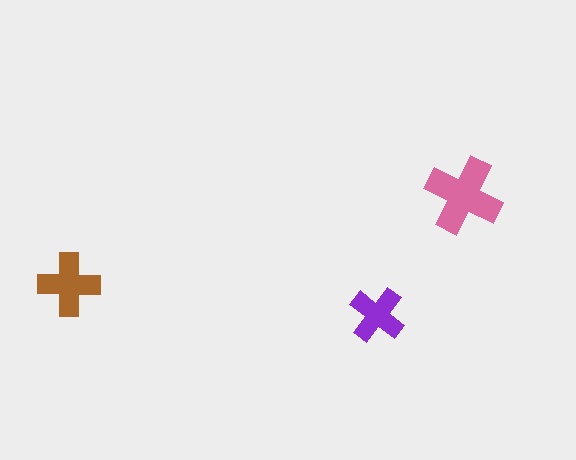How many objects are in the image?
There are 3 objects in the image.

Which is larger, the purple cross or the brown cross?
The brown one.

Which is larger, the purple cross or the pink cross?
The pink one.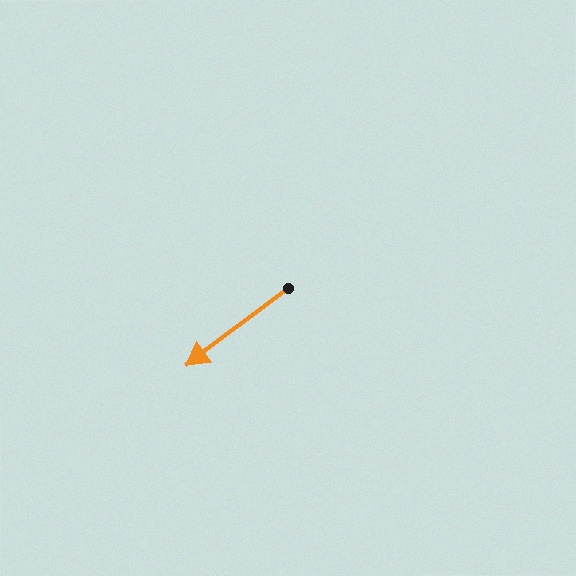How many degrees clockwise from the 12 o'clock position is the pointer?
Approximately 233 degrees.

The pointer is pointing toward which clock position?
Roughly 8 o'clock.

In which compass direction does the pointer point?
Southwest.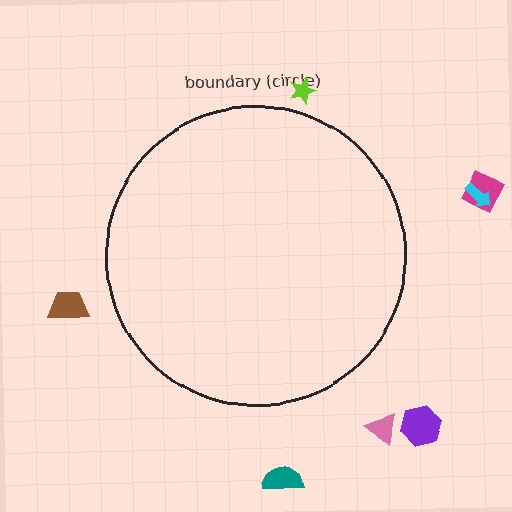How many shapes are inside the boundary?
0 inside, 7 outside.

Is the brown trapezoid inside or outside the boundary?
Outside.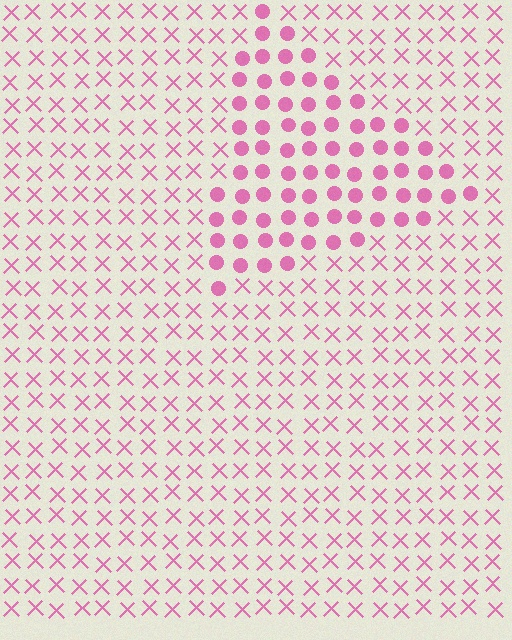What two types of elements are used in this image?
The image uses circles inside the triangle region and X marks outside it.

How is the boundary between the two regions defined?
The boundary is defined by a change in element shape: circles inside vs. X marks outside. All elements share the same color and spacing.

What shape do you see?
I see a triangle.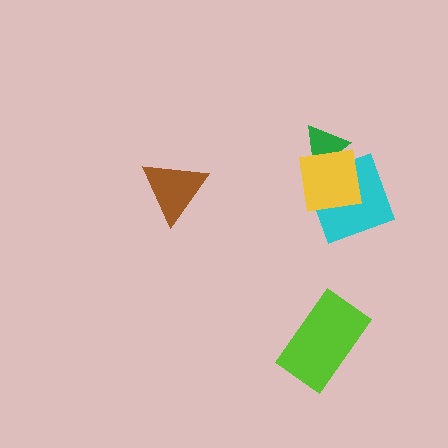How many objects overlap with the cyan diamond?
2 objects overlap with the cyan diamond.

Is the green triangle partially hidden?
Yes, it is partially covered by another shape.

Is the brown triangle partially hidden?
No, no other shape covers it.